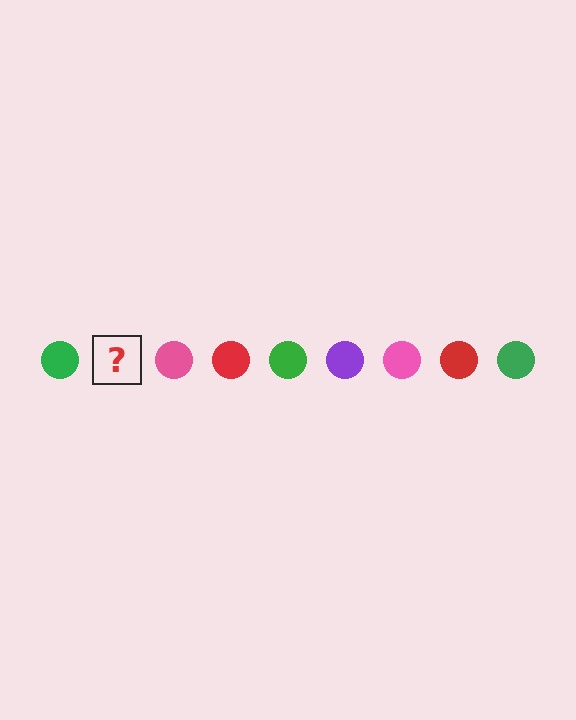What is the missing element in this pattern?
The missing element is a purple circle.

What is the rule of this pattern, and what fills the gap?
The rule is that the pattern cycles through green, purple, pink, red circles. The gap should be filled with a purple circle.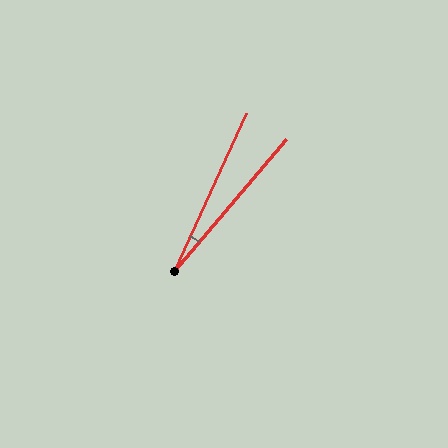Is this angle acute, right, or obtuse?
It is acute.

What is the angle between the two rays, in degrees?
Approximately 16 degrees.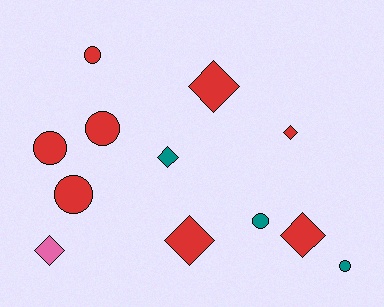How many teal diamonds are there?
There is 1 teal diamond.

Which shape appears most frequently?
Circle, with 6 objects.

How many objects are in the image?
There are 12 objects.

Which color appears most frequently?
Red, with 8 objects.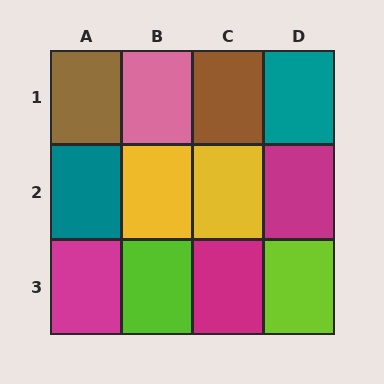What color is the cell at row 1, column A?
Brown.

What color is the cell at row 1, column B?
Pink.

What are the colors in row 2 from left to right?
Teal, yellow, yellow, magenta.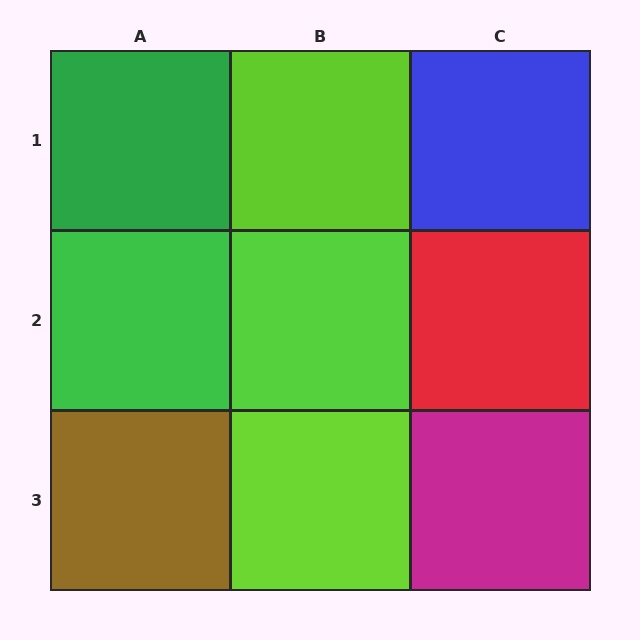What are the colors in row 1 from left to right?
Green, lime, blue.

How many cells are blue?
1 cell is blue.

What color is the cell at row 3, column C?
Magenta.